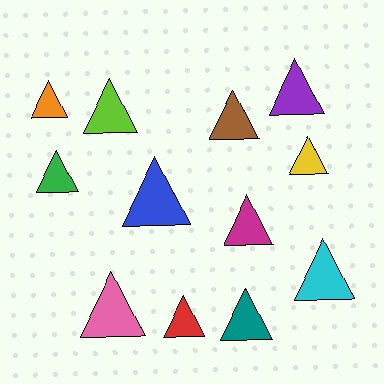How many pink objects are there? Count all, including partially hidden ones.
There is 1 pink object.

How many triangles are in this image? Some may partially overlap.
There are 12 triangles.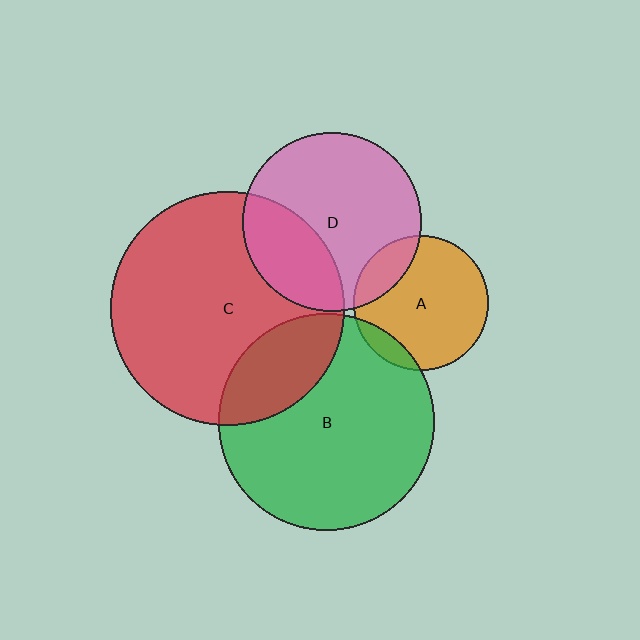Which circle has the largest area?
Circle C (red).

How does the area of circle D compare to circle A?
Approximately 1.8 times.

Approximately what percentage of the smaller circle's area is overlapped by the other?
Approximately 15%.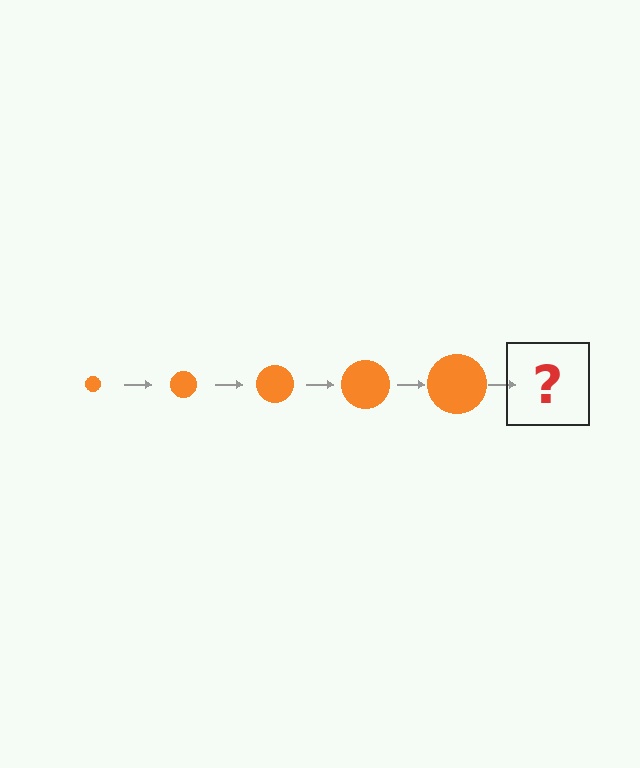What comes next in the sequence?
The next element should be an orange circle, larger than the previous one.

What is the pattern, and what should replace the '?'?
The pattern is that the circle gets progressively larger each step. The '?' should be an orange circle, larger than the previous one.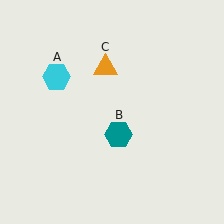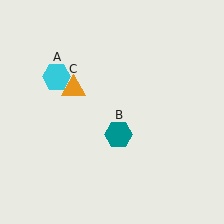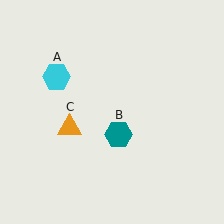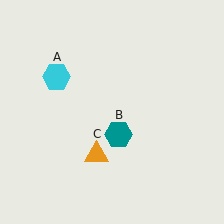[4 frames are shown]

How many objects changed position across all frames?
1 object changed position: orange triangle (object C).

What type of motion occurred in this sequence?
The orange triangle (object C) rotated counterclockwise around the center of the scene.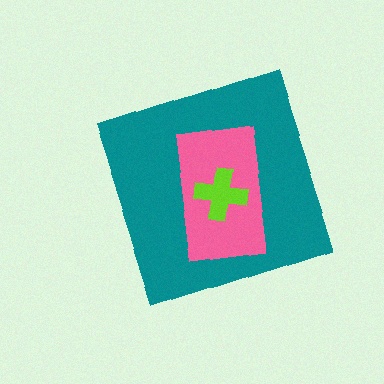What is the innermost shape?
The lime cross.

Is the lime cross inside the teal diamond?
Yes.